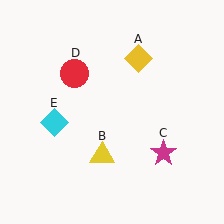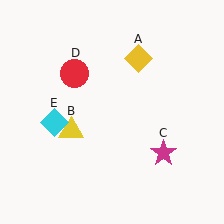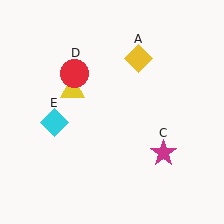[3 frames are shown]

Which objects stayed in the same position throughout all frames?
Yellow diamond (object A) and magenta star (object C) and red circle (object D) and cyan diamond (object E) remained stationary.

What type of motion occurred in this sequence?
The yellow triangle (object B) rotated clockwise around the center of the scene.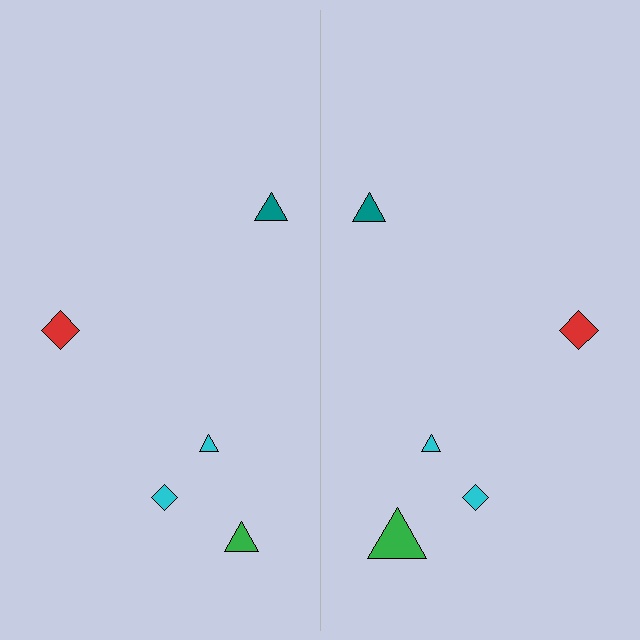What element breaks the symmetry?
The green triangle on the right side has a different size than its mirror counterpart.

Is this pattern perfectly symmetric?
No, the pattern is not perfectly symmetric. The green triangle on the right side has a different size than its mirror counterpart.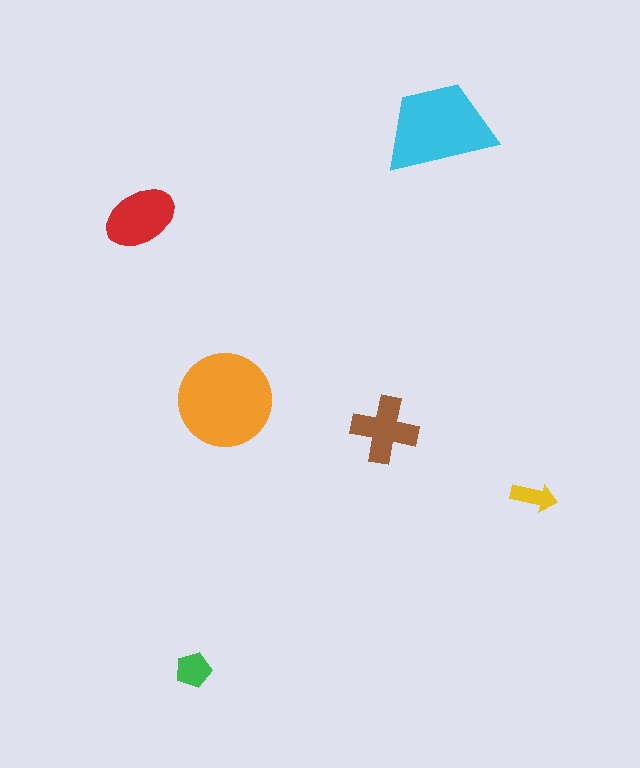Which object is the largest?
The orange circle.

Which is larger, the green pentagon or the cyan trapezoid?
The cyan trapezoid.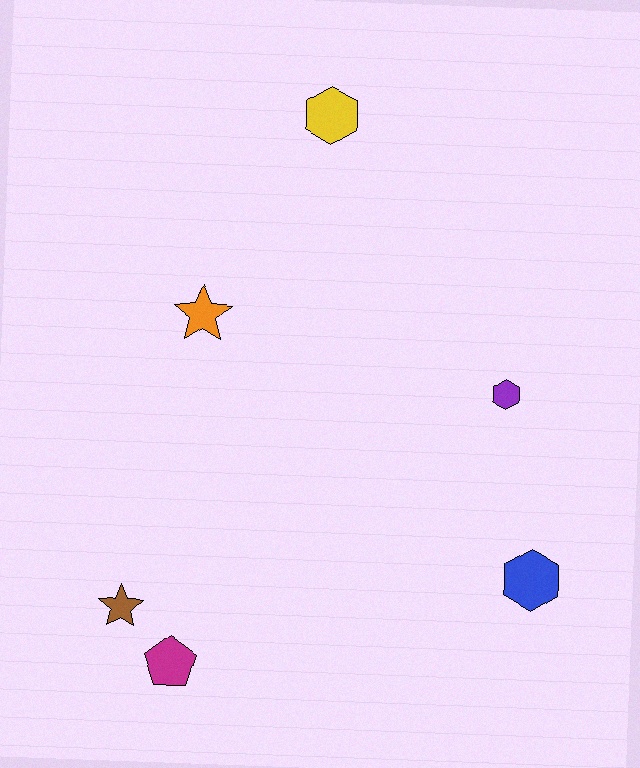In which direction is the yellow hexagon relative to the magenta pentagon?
The yellow hexagon is above the magenta pentagon.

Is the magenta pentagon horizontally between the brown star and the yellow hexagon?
Yes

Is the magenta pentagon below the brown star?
Yes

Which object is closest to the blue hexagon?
The purple hexagon is closest to the blue hexagon.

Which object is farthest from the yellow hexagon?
The magenta pentagon is farthest from the yellow hexagon.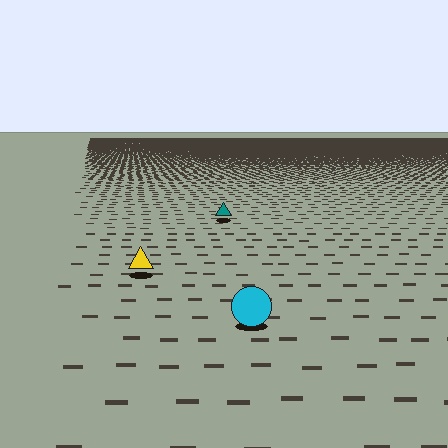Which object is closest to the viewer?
The cyan circle is closest. The texture marks near it are larger and more spread out.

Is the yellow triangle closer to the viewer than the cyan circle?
No. The cyan circle is closer — you can tell from the texture gradient: the ground texture is coarser near it.